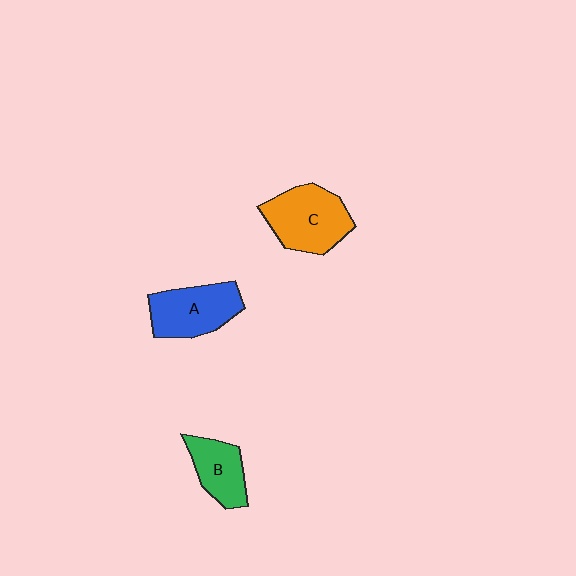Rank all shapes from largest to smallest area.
From largest to smallest: C (orange), A (blue), B (green).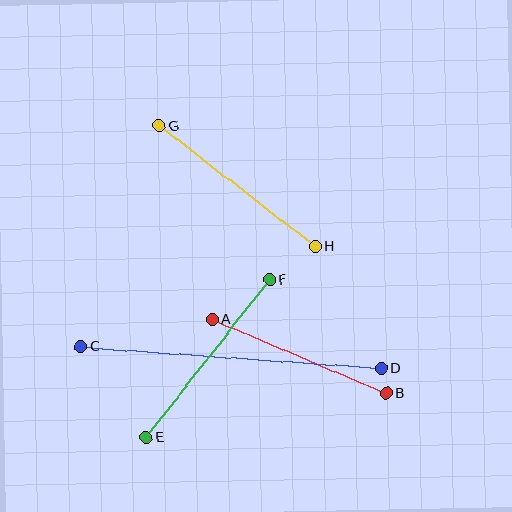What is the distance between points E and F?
The distance is approximately 201 pixels.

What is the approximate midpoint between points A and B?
The midpoint is at approximately (299, 356) pixels.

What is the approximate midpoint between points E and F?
The midpoint is at approximately (208, 358) pixels.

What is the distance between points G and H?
The distance is approximately 197 pixels.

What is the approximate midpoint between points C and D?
The midpoint is at approximately (231, 357) pixels.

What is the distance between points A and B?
The distance is approximately 189 pixels.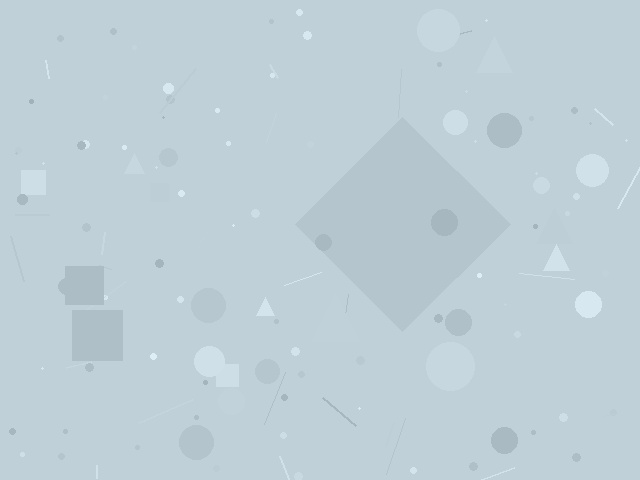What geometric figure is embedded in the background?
A diamond is embedded in the background.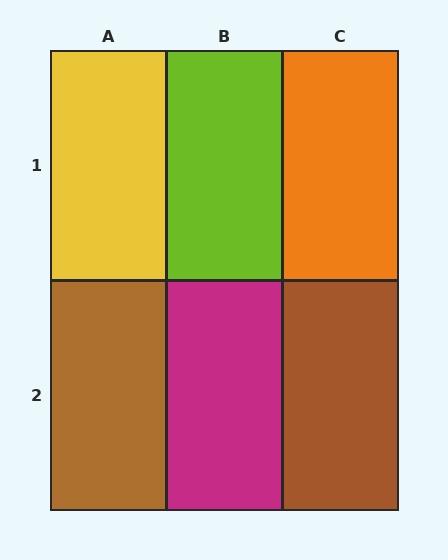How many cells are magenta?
1 cell is magenta.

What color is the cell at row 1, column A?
Yellow.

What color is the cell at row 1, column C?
Orange.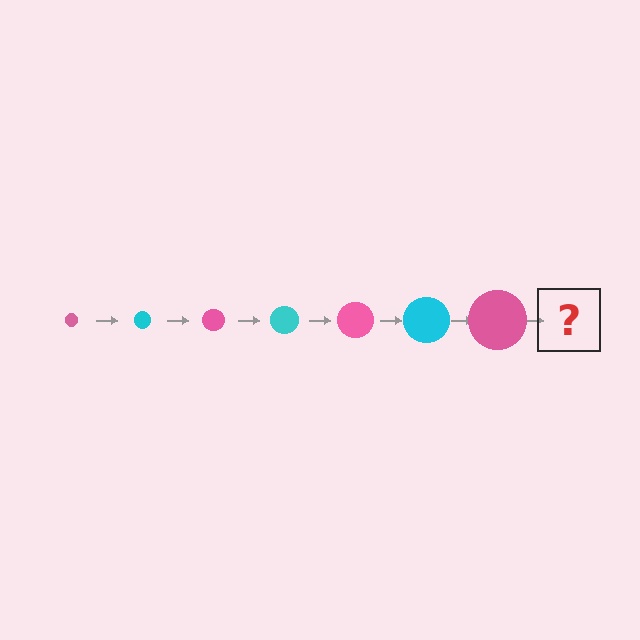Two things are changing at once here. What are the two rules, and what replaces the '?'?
The two rules are that the circle grows larger each step and the color cycles through pink and cyan. The '?' should be a cyan circle, larger than the previous one.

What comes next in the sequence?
The next element should be a cyan circle, larger than the previous one.